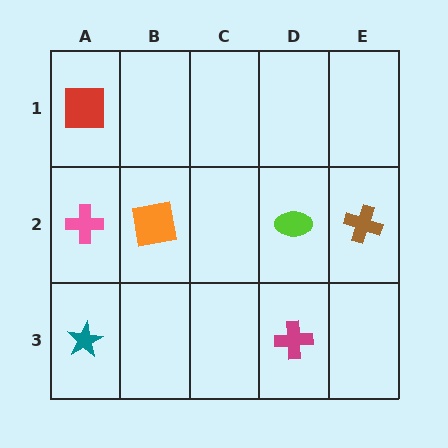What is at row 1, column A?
A red square.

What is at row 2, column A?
A pink cross.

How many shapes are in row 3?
2 shapes.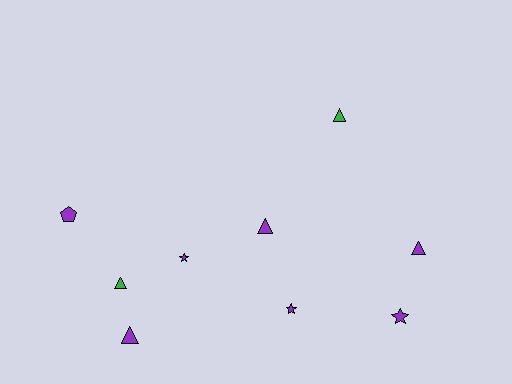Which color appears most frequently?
Purple, with 7 objects.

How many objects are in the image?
There are 9 objects.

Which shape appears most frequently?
Triangle, with 5 objects.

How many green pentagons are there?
There are no green pentagons.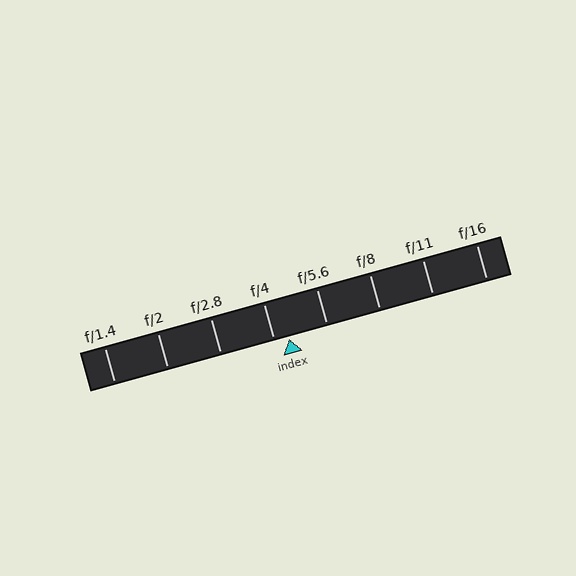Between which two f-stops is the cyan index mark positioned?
The index mark is between f/4 and f/5.6.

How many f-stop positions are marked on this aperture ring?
There are 8 f-stop positions marked.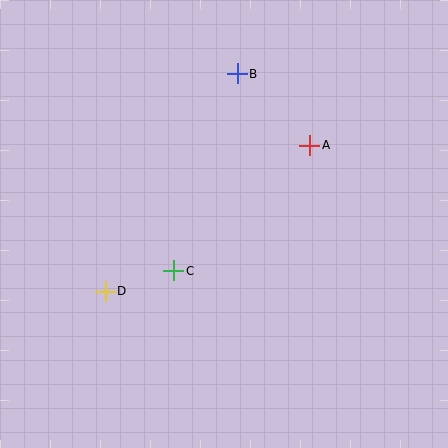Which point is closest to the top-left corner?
Point B is closest to the top-left corner.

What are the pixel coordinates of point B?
Point B is at (237, 74).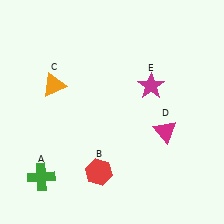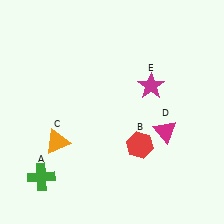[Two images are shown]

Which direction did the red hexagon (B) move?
The red hexagon (B) moved right.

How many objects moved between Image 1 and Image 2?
2 objects moved between the two images.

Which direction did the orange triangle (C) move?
The orange triangle (C) moved down.